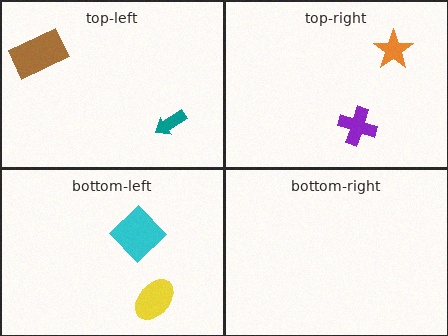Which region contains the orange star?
The top-right region.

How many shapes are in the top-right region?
2.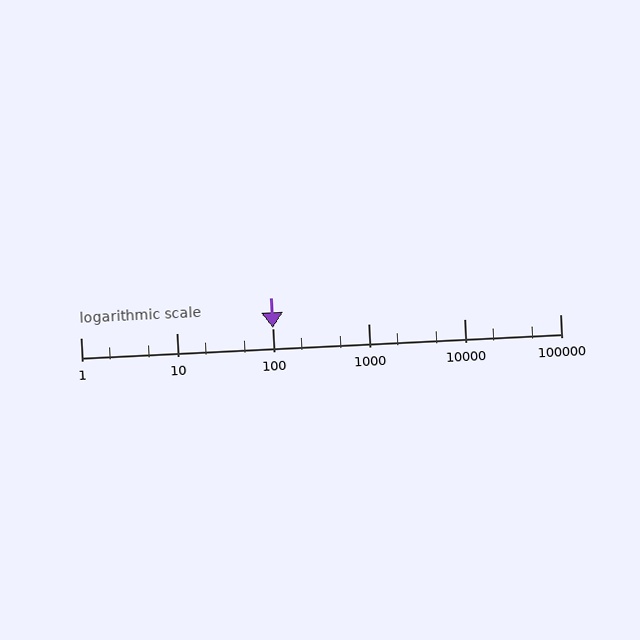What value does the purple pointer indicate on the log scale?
The pointer indicates approximately 100.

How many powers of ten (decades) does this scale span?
The scale spans 5 decades, from 1 to 100000.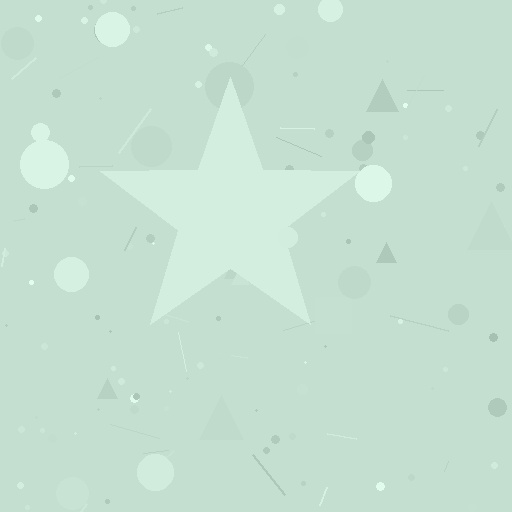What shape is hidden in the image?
A star is hidden in the image.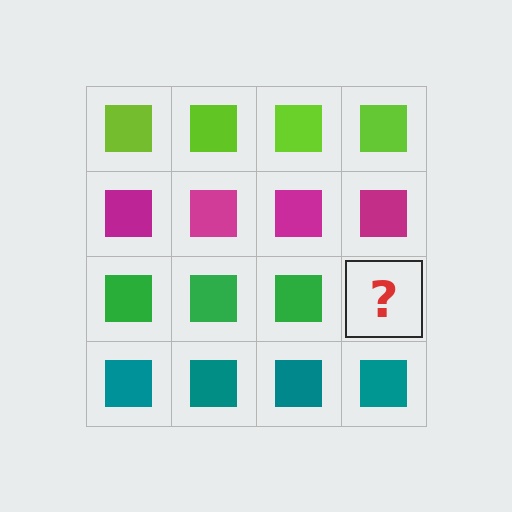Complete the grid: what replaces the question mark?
The question mark should be replaced with a green square.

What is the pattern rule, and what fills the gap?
The rule is that each row has a consistent color. The gap should be filled with a green square.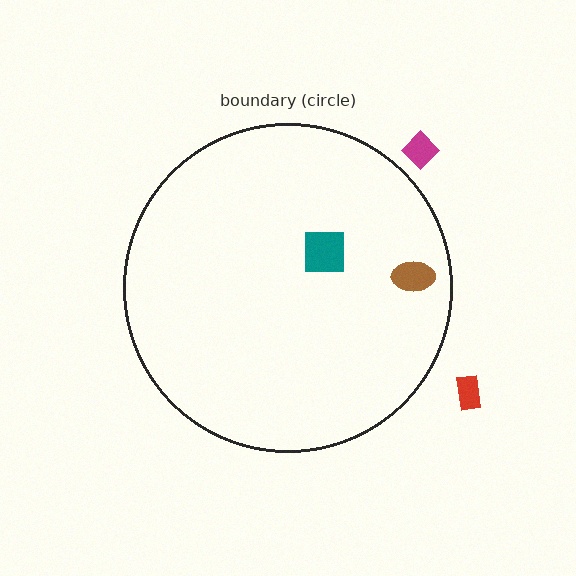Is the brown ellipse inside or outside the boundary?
Inside.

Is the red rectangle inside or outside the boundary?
Outside.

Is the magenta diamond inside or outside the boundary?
Outside.